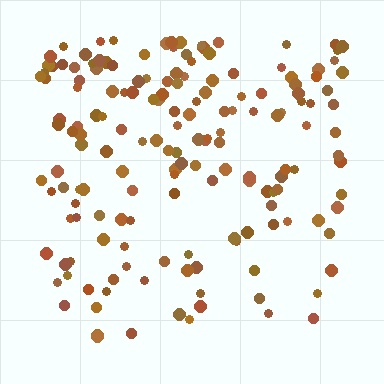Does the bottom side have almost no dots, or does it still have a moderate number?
Still a moderate number, just noticeably fewer than the top.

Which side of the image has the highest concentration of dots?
The top.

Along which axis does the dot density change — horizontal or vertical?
Vertical.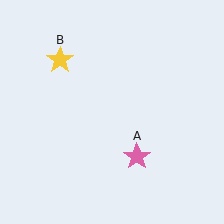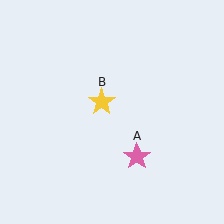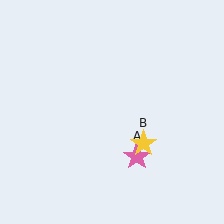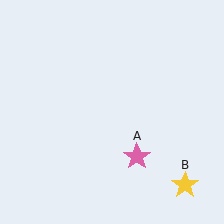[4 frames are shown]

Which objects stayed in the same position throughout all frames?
Pink star (object A) remained stationary.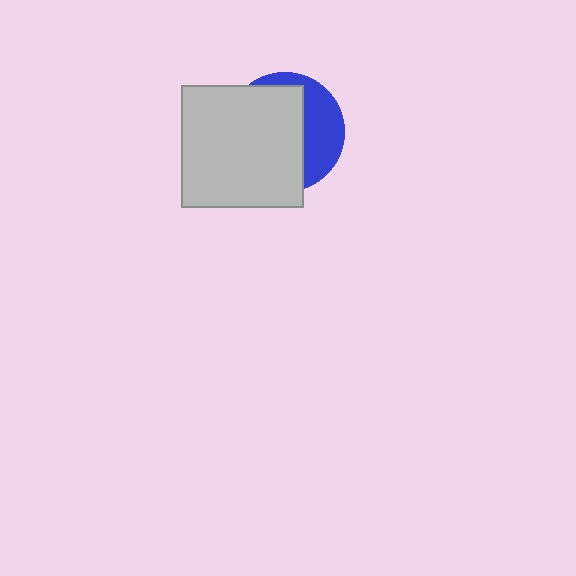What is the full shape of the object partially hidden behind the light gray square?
The partially hidden object is a blue circle.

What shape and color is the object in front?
The object in front is a light gray square.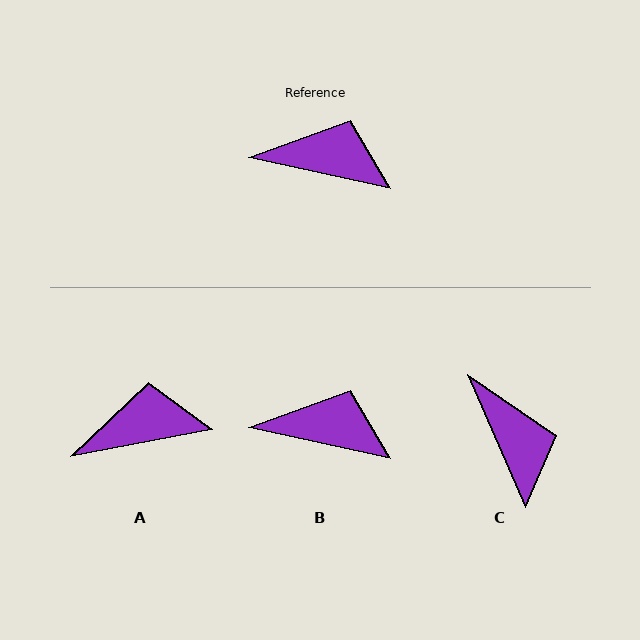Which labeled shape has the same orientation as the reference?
B.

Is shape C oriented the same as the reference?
No, it is off by about 55 degrees.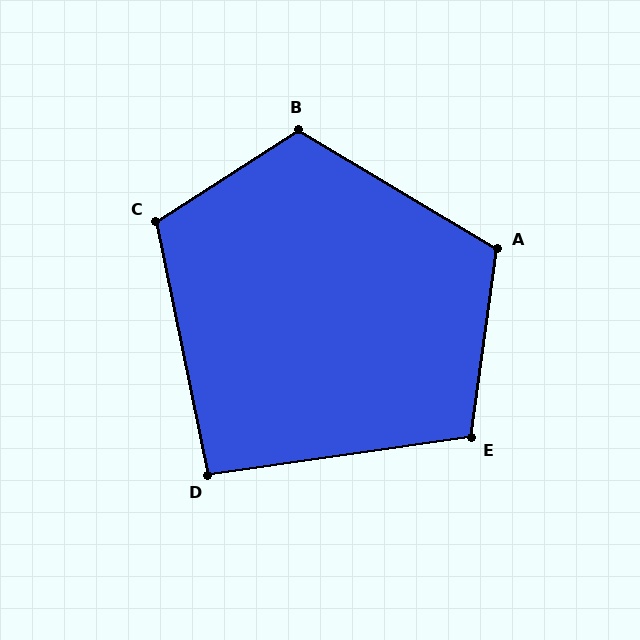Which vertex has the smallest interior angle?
D, at approximately 93 degrees.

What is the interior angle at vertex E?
Approximately 106 degrees (obtuse).